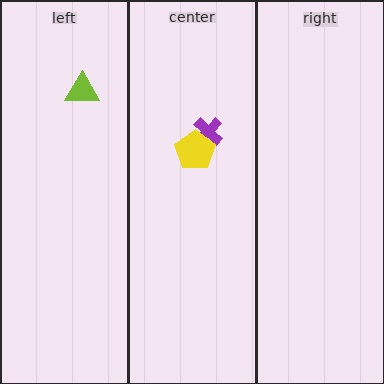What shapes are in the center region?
The purple cross, the yellow pentagon.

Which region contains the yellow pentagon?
The center region.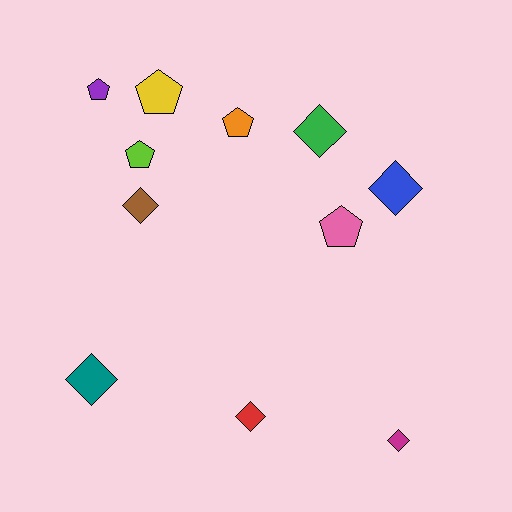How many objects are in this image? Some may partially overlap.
There are 11 objects.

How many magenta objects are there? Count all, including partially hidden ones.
There is 1 magenta object.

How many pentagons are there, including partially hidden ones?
There are 5 pentagons.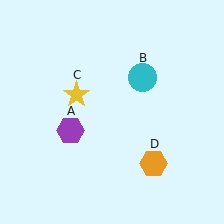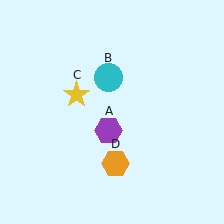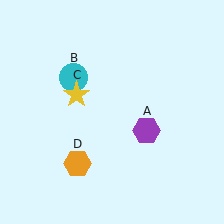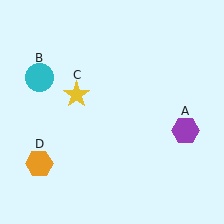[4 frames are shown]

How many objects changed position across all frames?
3 objects changed position: purple hexagon (object A), cyan circle (object B), orange hexagon (object D).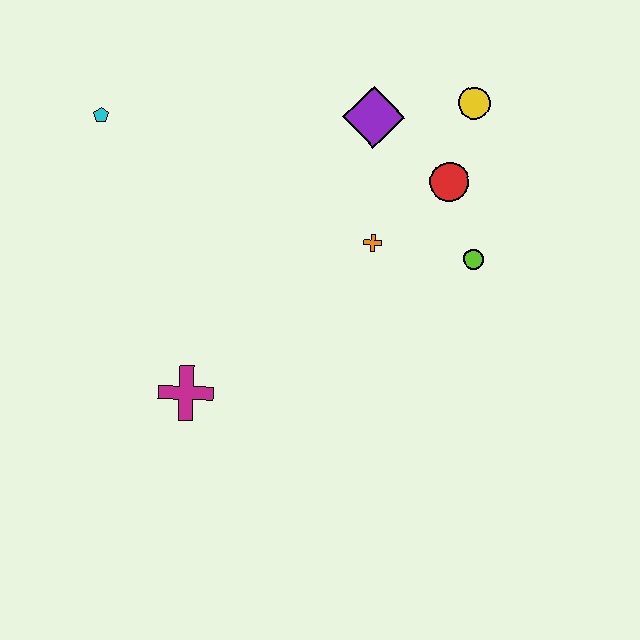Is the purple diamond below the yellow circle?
Yes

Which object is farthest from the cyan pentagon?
The lime circle is farthest from the cyan pentagon.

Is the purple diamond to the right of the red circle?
No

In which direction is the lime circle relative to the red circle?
The lime circle is below the red circle.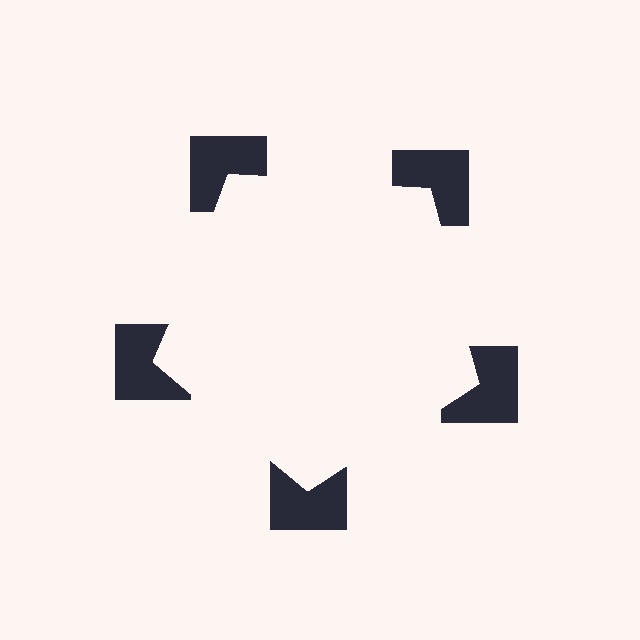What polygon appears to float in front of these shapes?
An illusory pentagon — its edges are inferred from the aligned wedge cuts in the notched squares, not physically drawn.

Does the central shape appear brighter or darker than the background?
It typically appears slightly brighter than the background, even though no actual brightness change is drawn.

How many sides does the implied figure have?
5 sides.